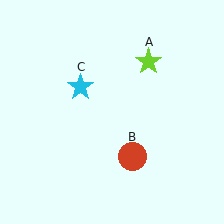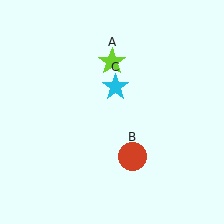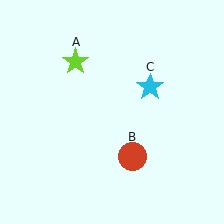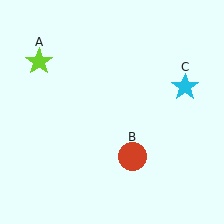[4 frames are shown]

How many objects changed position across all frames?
2 objects changed position: lime star (object A), cyan star (object C).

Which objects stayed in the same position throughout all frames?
Red circle (object B) remained stationary.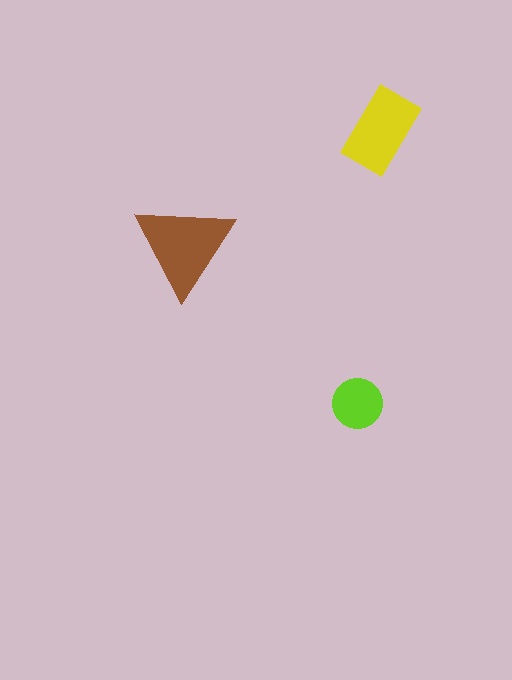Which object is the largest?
The brown triangle.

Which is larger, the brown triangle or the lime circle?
The brown triangle.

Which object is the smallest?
The lime circle.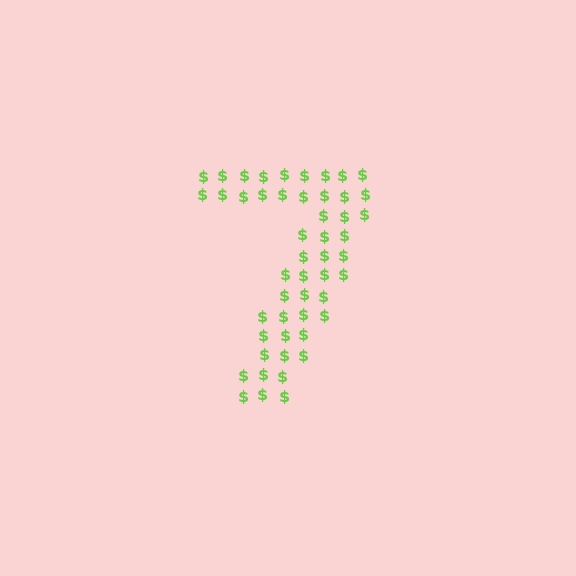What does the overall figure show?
The overall figure shows the digit 7.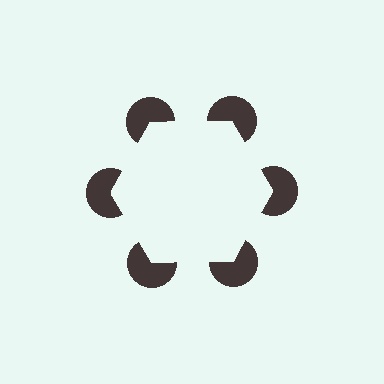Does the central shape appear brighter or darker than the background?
It typically appears slightly brighter than the background, even though no actual brightness change is drawn.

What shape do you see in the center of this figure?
An illusory hexagon — its edges are inferred from the aligned wedge cuts in the pac-man discs, not physically drawn.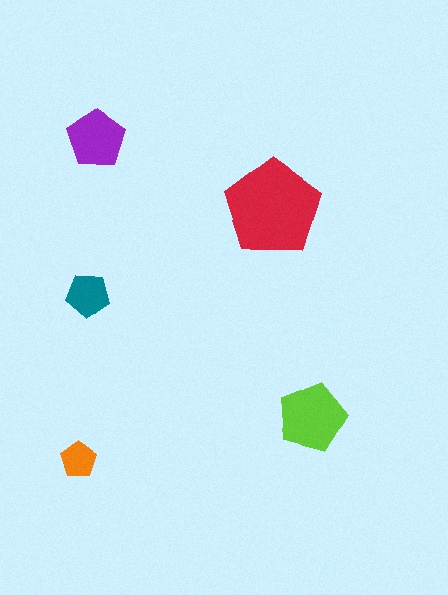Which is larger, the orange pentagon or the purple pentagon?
The purple one.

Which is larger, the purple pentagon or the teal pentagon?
The purple one.